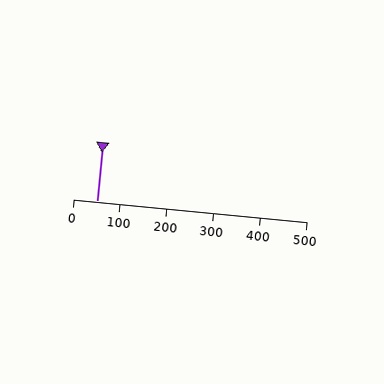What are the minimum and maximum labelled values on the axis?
The axis runs from 0 to 500.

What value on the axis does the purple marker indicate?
The marker indicates approximately 50.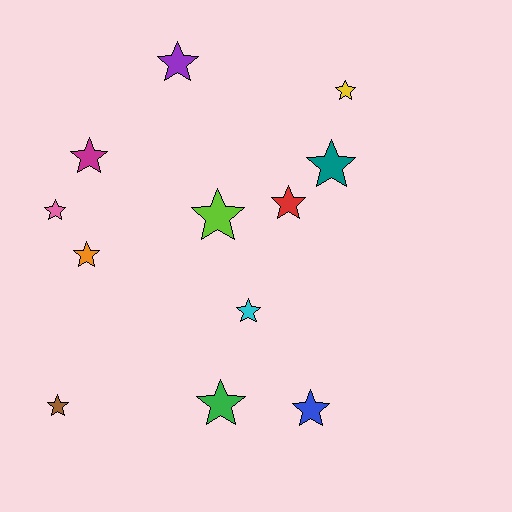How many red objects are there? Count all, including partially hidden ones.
There is 1 red object.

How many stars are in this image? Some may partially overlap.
There are 12 stars.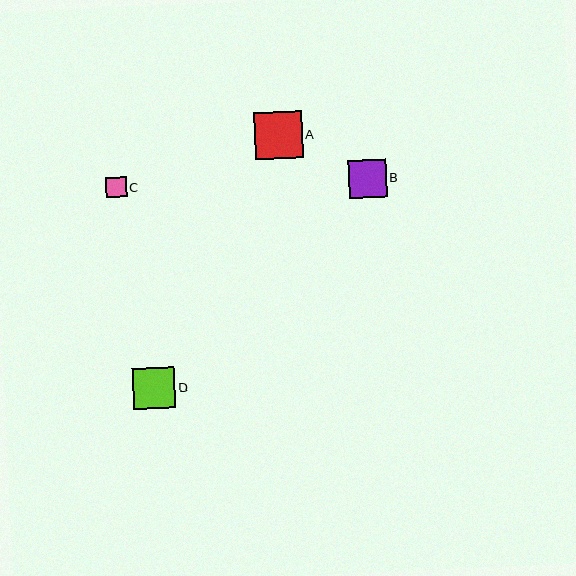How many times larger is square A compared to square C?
Square A is approximately 2.3 times the size of square C.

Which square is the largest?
Square A is the largest with a size of approximately 48 pixels.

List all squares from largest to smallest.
From largest to smallest: A, D, B, C.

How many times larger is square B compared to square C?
Square B is approximately 1.8 times the size of square C.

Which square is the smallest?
Square C is the smallest with a size of approximately 20 pixels.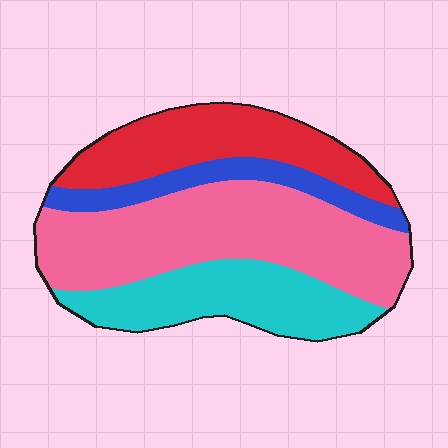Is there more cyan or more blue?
Cyan.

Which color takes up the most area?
Pink, at roughly 40%.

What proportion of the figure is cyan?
Cyan covers 23% of the figure.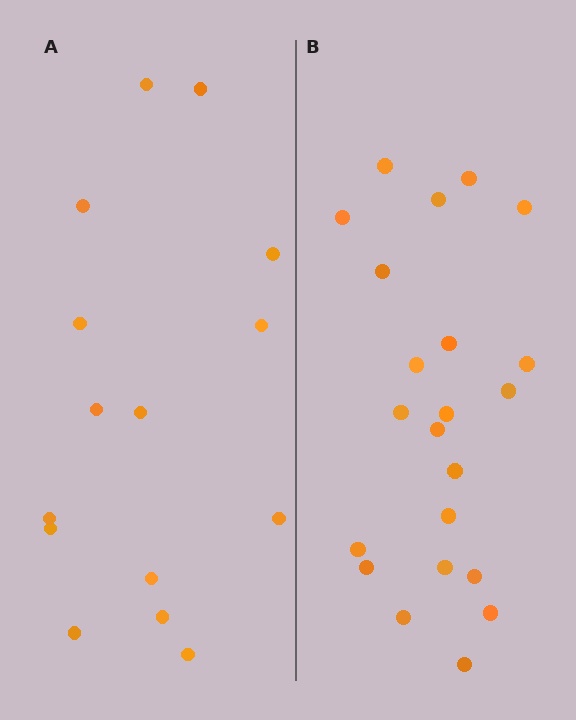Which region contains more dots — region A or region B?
Region B (the right region) has more dots.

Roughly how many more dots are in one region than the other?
Region B has roughly 8 or so more dots than region A.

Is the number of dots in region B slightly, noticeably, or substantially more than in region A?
Region B has substantially more. The ratio is roughly 1.5 to 1.